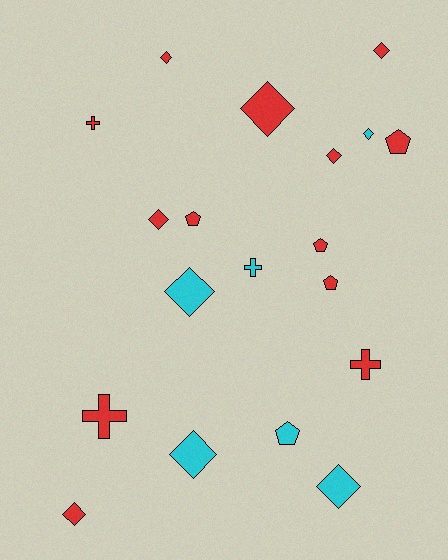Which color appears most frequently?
Red, with 13 objects.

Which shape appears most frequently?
Diamond, with 10 objects.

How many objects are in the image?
There are 19 objects.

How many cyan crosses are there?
There is 1 cyan cross.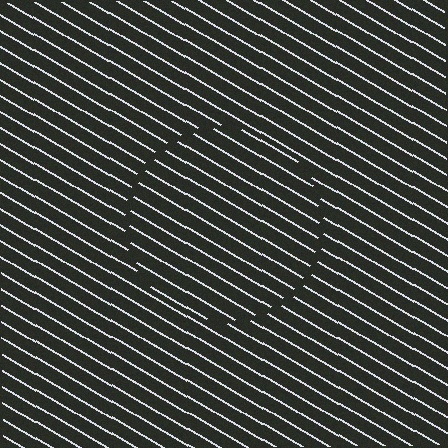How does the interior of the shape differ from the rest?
The interior of the shape contains the same grating, shifted by half a period — the contour is defined by the phase discontinuity where line-ends from the inner and outer gratings abut.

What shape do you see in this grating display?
An illusory circle. The interior of the shape contains the same grating, shifted by half a period — the contour is defined by the phase discontinuity where line-ends from the inner and outer gratings abut.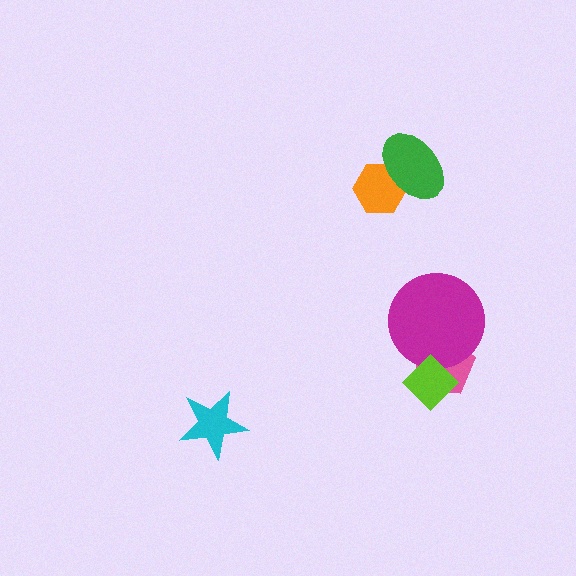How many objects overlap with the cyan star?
0 objects overlap with the cyan star.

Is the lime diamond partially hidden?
No, no other shape covers it.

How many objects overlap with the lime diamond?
2 objects overlap with the lime diamond.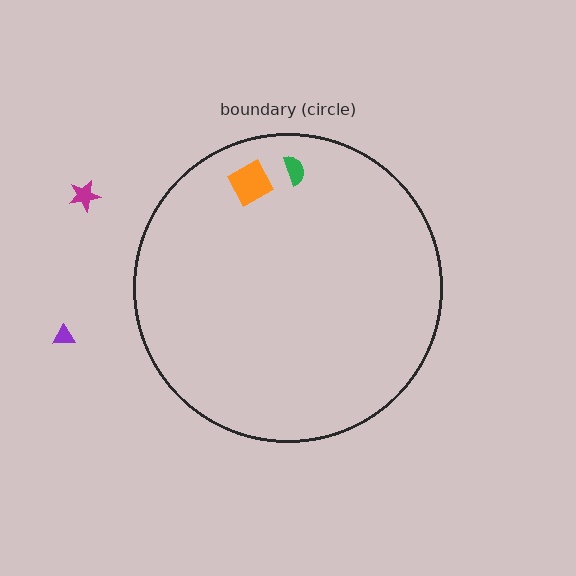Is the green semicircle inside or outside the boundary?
Inside.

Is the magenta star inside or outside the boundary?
Outside.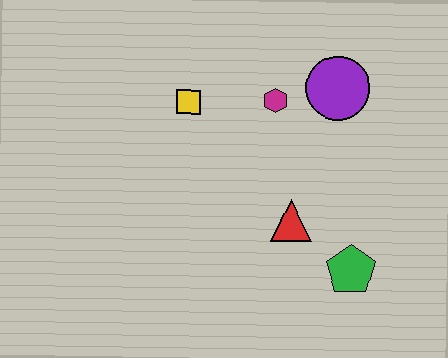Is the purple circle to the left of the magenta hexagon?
No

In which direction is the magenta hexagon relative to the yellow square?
The magenta hexagon is to the right of the yellow square.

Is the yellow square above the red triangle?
Yes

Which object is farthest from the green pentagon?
The yellow square is farthest from the green pentagon.